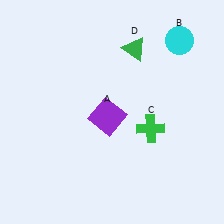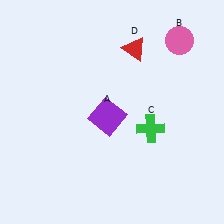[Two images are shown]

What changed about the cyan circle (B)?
In Image 1, B is cyan. In Image 2, it changed to pink.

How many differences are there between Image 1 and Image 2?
There are 2 differences between the two images.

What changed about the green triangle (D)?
In Image 1, D is green. In Image 2, it changed to red.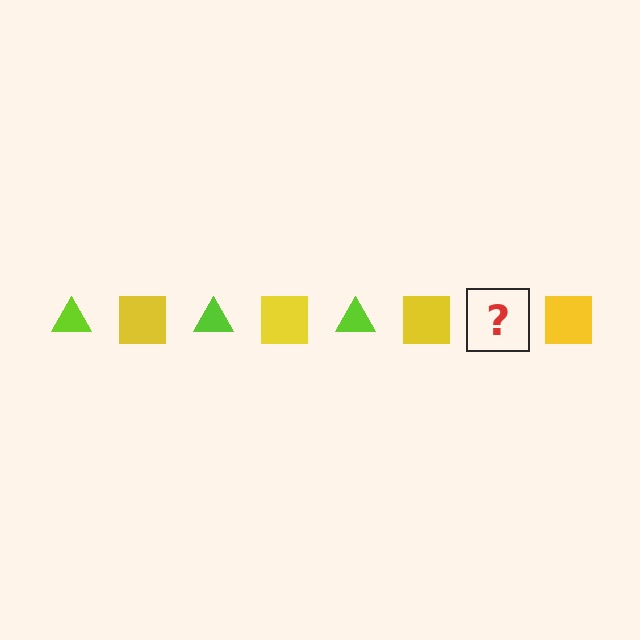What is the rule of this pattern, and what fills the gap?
The rule is that the pattern alternates between lime triangle and yellow square. The gap should be filled with a lime triangle.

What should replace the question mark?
The question mark should be replaced with a lime triangle.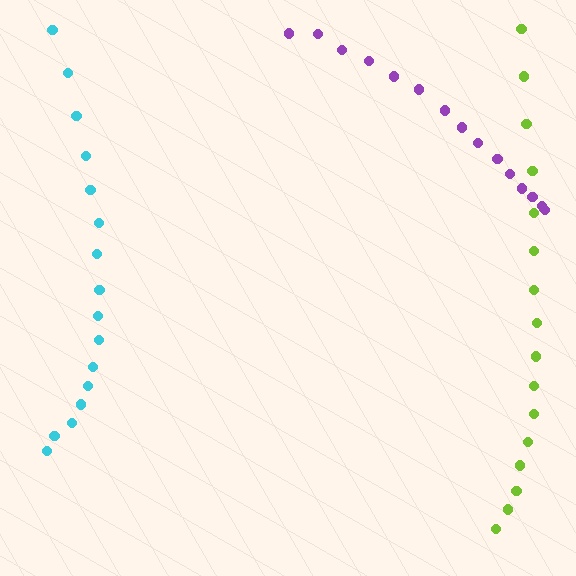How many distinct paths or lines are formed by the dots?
There are 3 distinct paths.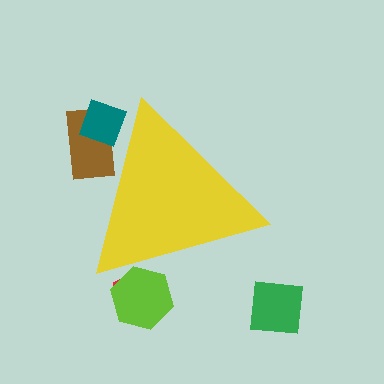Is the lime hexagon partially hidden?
Yes, the lime hexagon is partially hidden behind the yellow triangle.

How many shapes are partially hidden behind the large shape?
4 shapes are partially hidden.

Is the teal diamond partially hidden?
Yes, the teal diamond is partially hidden behind the yellow triangle.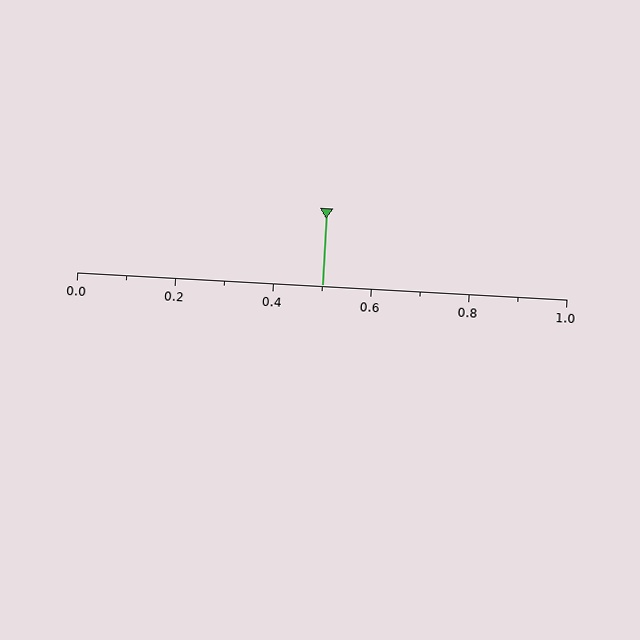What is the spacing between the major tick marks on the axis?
The major ticks are spaced 0.2 apart.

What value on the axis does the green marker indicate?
The marker indicates approximately 0.5.